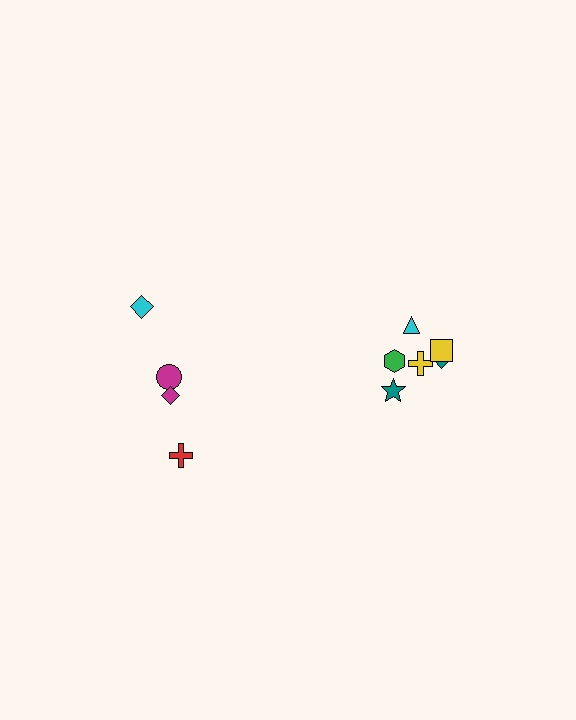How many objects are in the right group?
There are 6 objects.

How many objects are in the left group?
There are 4 objects.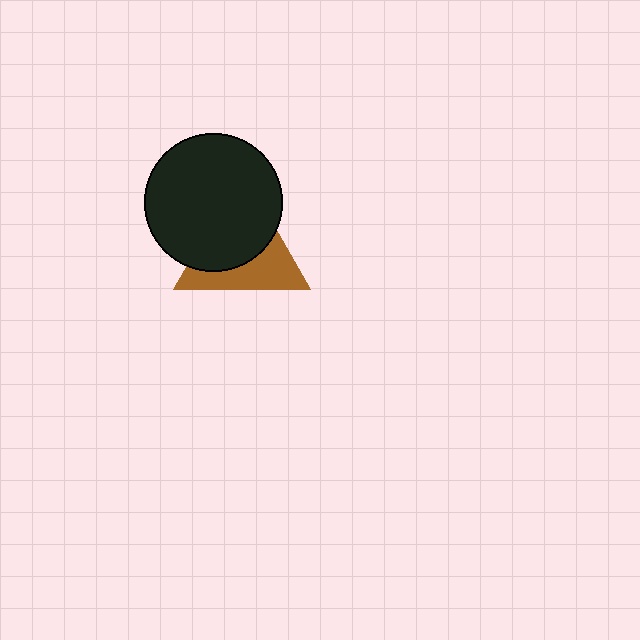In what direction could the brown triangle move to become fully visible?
The brown triangle could move toward the lower-right. That would shift it out from behind the black circle entirely.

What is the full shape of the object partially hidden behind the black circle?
The partially hidden object is a brown triangle.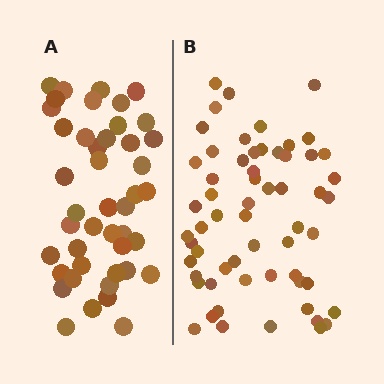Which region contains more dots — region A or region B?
Region B (the right region) has more dots.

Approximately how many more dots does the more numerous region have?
Region B has approximately 15 more dots than region A.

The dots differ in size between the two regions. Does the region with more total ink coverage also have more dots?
No. Region A has more total ink coverage because its dots are larger, but region B actually contains more individual dots. Total area can be misleading — the number of items is what matters here.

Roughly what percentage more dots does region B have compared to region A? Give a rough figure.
About 35% more.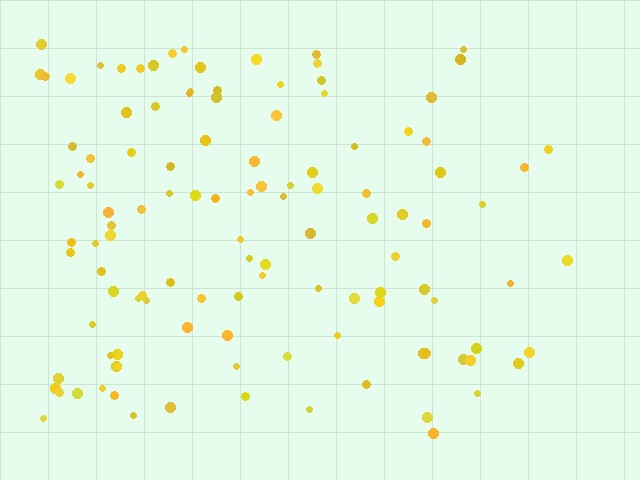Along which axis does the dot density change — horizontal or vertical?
Horizontal.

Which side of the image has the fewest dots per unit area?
The right.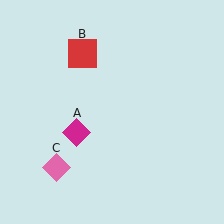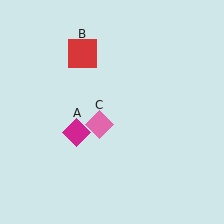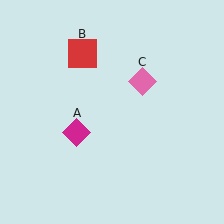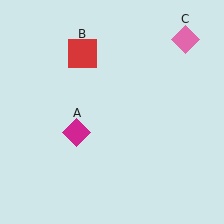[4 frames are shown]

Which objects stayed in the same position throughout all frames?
Magenta diamond (object A) and red square (object B) remained stationary.